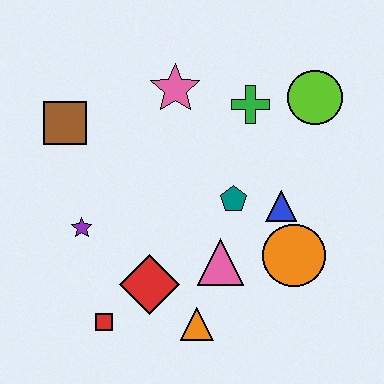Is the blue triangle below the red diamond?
No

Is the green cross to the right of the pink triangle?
Yes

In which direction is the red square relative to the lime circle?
The red square is below the lime circle.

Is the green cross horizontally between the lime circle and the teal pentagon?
Yes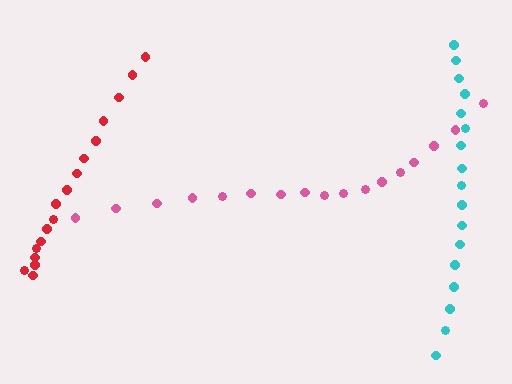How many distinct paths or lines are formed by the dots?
There are 3 distinct paths.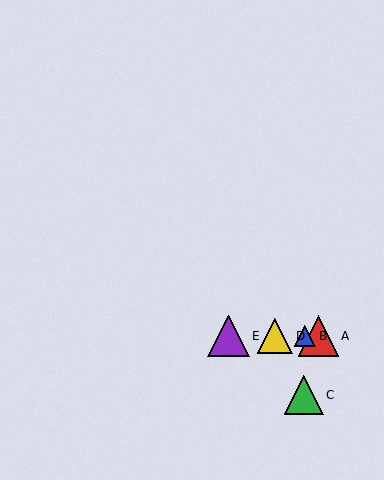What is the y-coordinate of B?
Object B is at y≈336.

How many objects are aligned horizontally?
4 objects (A, B, D, E) are aligned horizontally.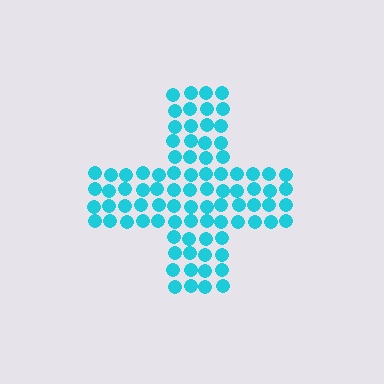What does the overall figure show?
The overall figure shows a cross.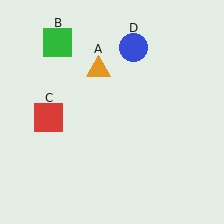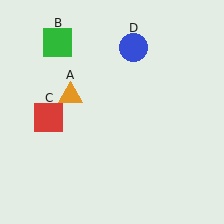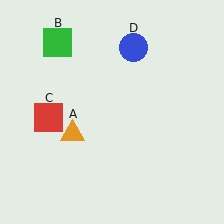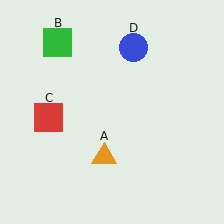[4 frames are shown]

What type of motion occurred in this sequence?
The orange triangle (object A) rotated counterclockwise around the center of the scene.